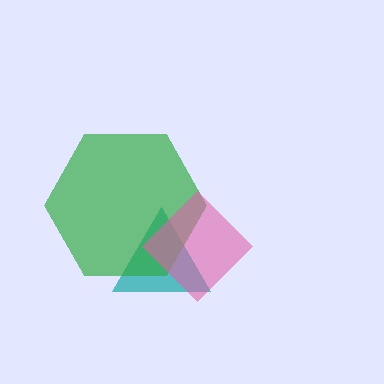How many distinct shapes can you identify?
There are 3 distinct shapes: a teal triangle, a green hexagon, a pink diamond.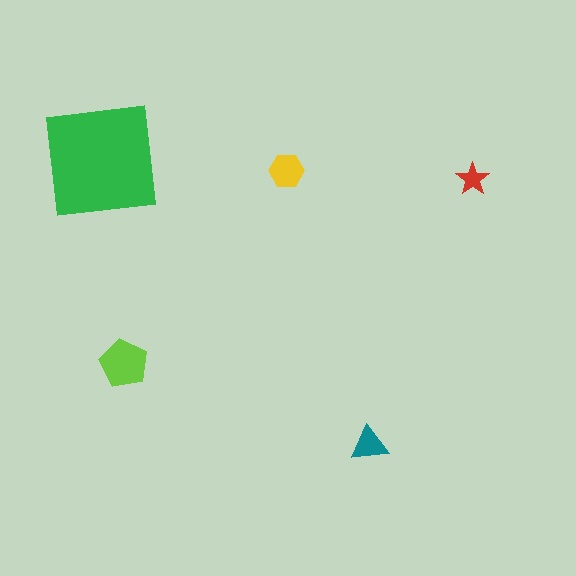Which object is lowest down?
The teal triangle is bottommost.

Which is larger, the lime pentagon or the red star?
The lime pentagon.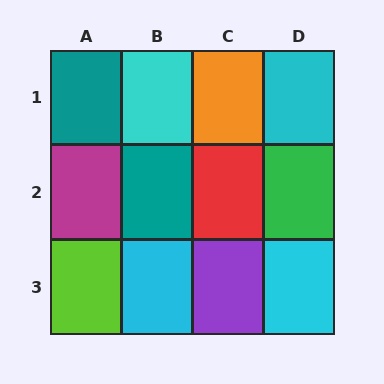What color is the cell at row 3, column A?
Lime.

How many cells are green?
1 cell is green.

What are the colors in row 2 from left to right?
Magenta, teal, red, green.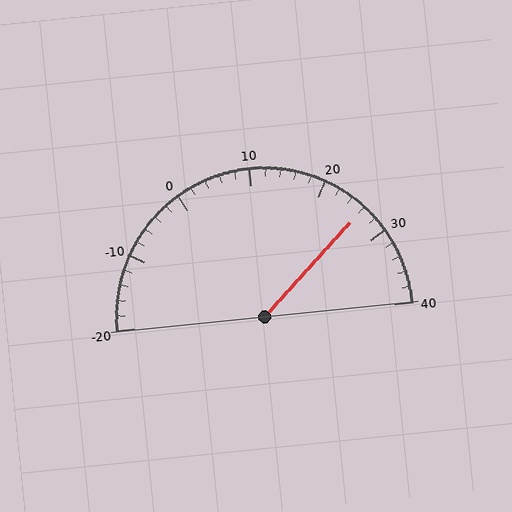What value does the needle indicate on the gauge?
The needle indicates approximately 26.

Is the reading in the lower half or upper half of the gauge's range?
The reading is in the upper half of the range (-20 to 40).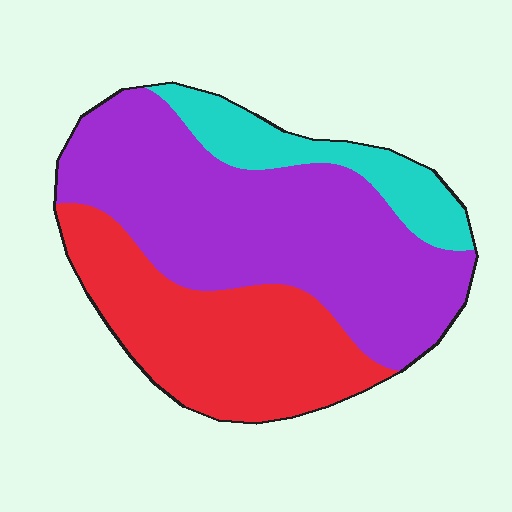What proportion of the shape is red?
Red covers about 35% of the shape.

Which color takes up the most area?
Purple, at roughly 50%.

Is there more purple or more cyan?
Purple.